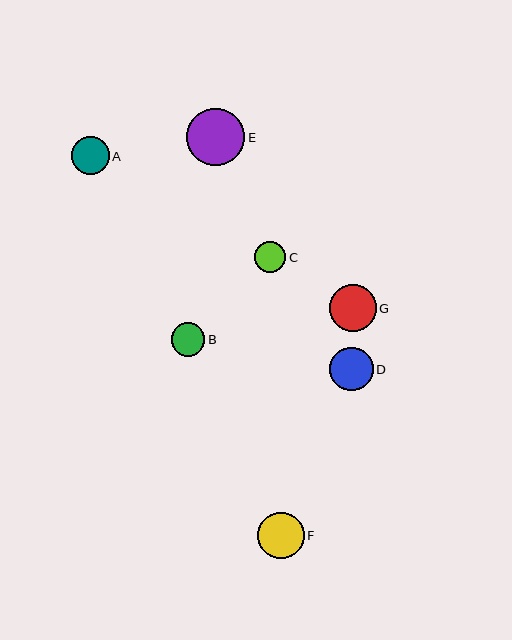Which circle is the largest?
Circle E is the largest with a size of approximately 58 pixels.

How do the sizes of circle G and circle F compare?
Circle G and circle F are approximately the same size.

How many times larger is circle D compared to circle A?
Circle D is approximately 1.1 times the size of circle A.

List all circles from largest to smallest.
From largest to smallest: E, G, F, D, A, B, C.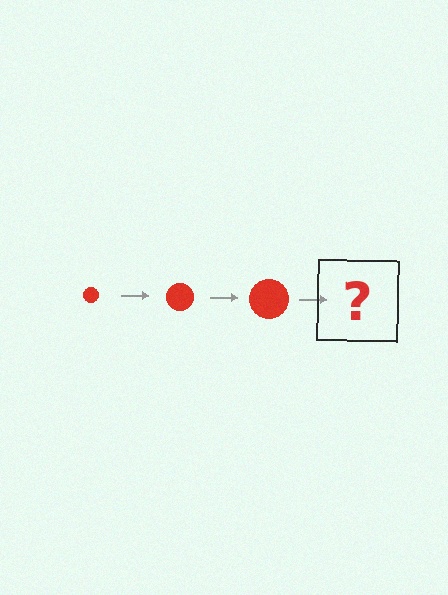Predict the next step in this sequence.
The next step is a red circle, larger than the previous one.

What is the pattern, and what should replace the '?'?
The pattern is that the circle gets progressively larger each step. The '?' should be a red circle, larger than the previous one.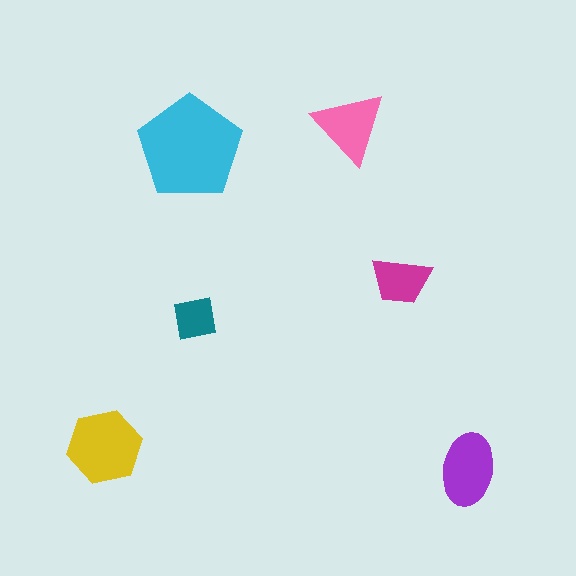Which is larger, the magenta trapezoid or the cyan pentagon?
The cyan pentagon.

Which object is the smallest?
The teal square.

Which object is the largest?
The cyan pentagon.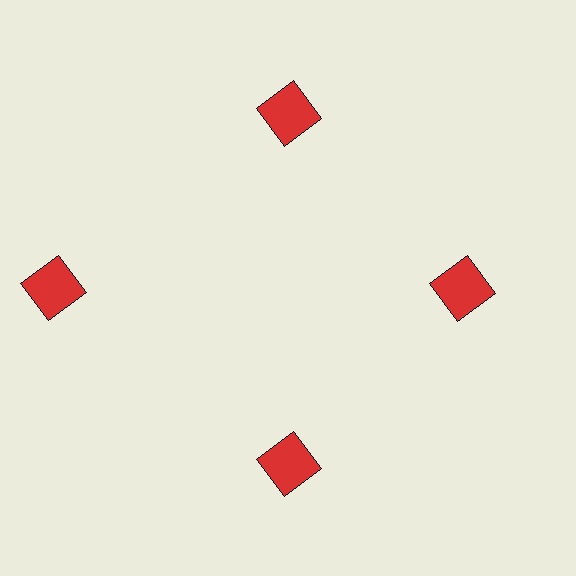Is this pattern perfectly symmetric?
No. The 4 red squares are arranged in a ring, but one element near the 9 o'clock position is pushed outward from the center, breaking the 4-fold rotational symmetry.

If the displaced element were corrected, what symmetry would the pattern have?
It would have 4-fold rotational symmetry — the pattern would map onto itself every 90 degrees.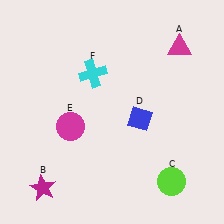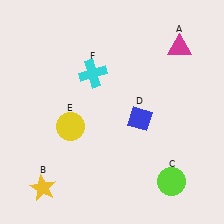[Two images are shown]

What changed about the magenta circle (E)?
In Image 1, E is magenta. In Image 2, it changed to yellow.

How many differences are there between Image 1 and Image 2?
There are 2 differences between the two images.